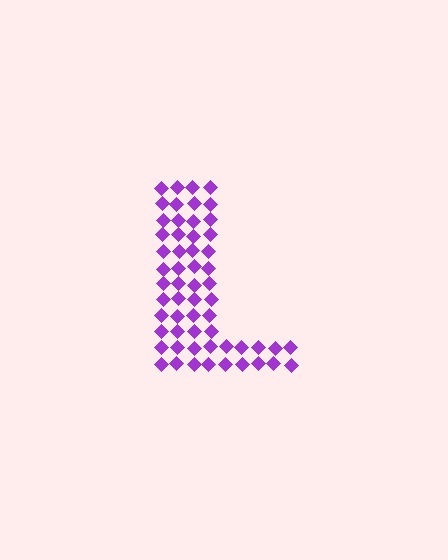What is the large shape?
The large shape is the letter L.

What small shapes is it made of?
It is made of small diamonds.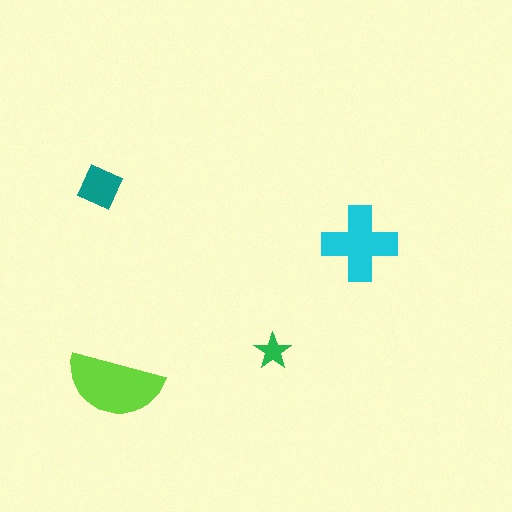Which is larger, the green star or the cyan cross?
The cyan cross.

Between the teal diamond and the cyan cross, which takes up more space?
The cyan cross.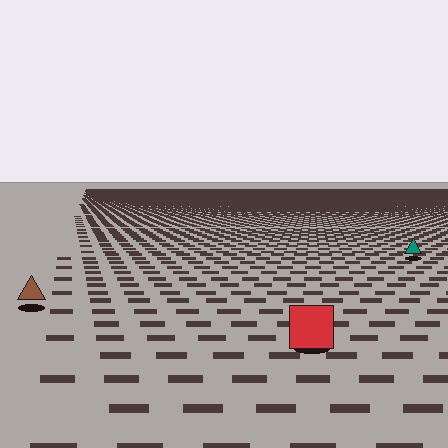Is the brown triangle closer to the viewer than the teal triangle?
Yes. The brown triangle is closer — you can tell from the texture gradient: the ground texture is coarser near it.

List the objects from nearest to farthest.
From nearest to farthest: the red square, the brown triangle, the teal triangle.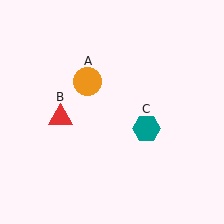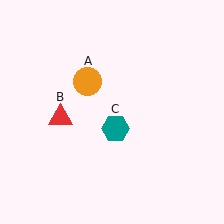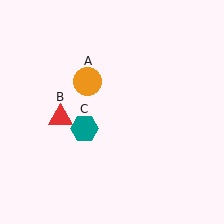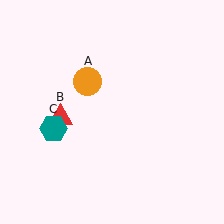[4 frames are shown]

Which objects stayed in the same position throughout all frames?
Orange circle (object A) and red triangle (object B) remained stationary.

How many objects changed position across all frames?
1 object changed position: teal hexagon (object C).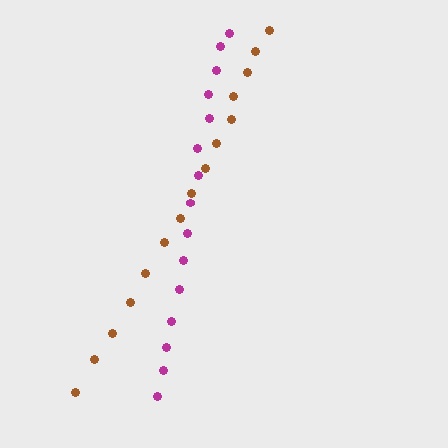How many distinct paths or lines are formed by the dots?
There are 2 distinct paths.